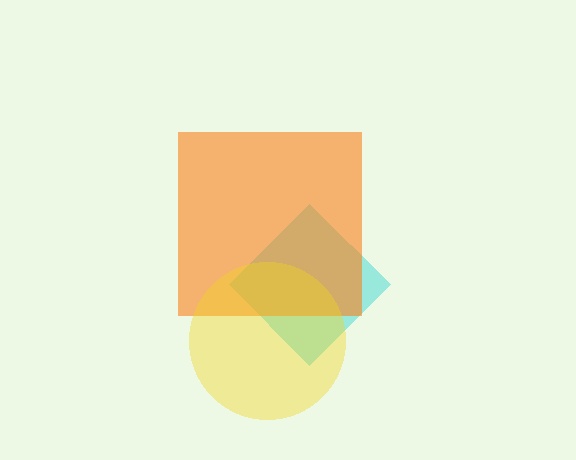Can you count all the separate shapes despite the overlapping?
Yes, there are 3 separate shapes.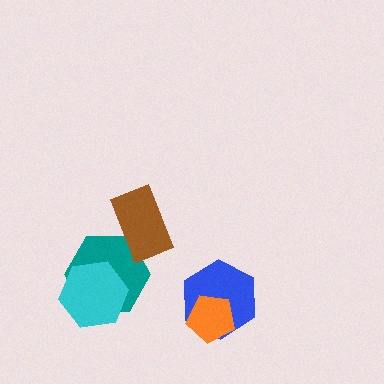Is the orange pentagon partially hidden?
No, no other shape covers it.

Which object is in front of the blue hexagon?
The orange pentagon is in front of the blue hexagon.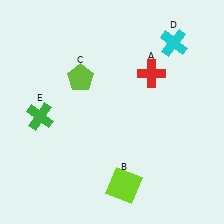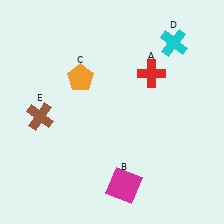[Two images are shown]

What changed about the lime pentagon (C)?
In Image 1, C is lime. In Image 2, it changed to orange.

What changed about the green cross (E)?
In Image 1, E is green. In Image 2, it changed to brown.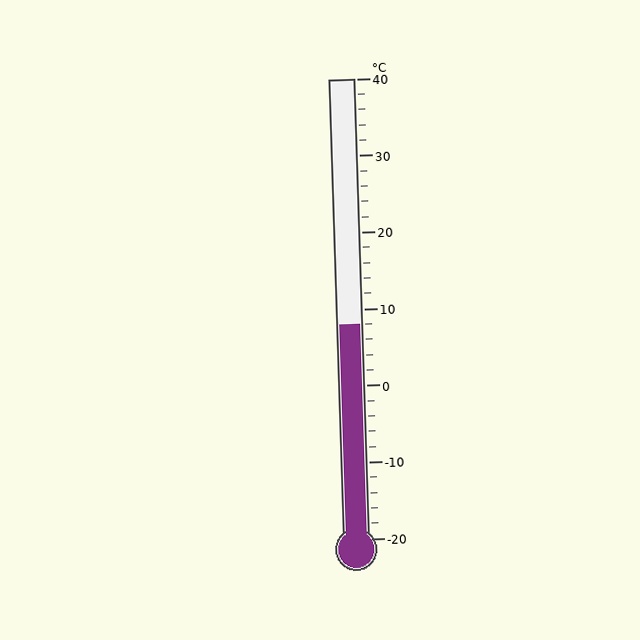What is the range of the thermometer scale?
The thermometer scale ranges from -20°C to 40°C.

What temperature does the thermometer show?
The thermometer shows approximately 8°C.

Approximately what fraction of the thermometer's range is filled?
The thermometer is filled to approximately 45% of its range.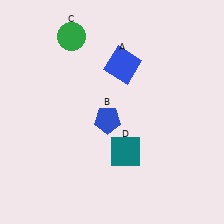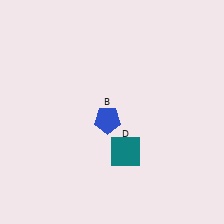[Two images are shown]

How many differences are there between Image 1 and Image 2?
There are 2 differences between the two images.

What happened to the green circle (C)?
The green circle (C) was removed in Image 2. It was in the top-left area of Image 1.